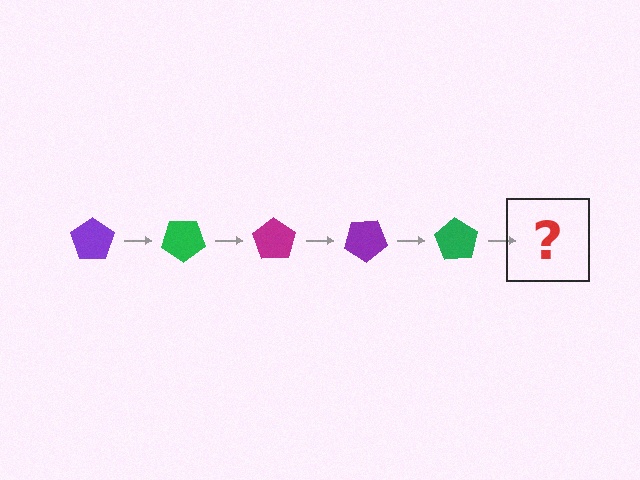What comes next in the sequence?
The next element should be a magenta pentagon, rotated 175 degrees from the start.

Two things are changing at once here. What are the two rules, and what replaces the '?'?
The two rules are that it rotates 35 degrees each step and the color cycles through purple, green, and magenta. The '?' should be a magenta pentagon, rotated 175 degrees from the start.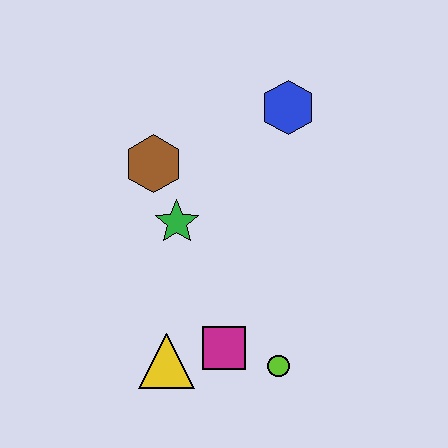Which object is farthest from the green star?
The lime circle is farthest from the green star.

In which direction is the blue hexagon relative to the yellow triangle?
The blue hexagon is above the yellow triangle.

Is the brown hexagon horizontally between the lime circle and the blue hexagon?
No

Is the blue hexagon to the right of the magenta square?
Yes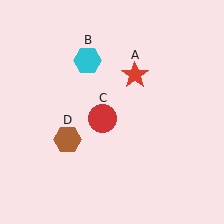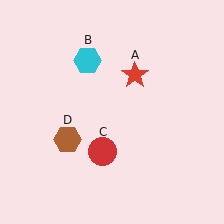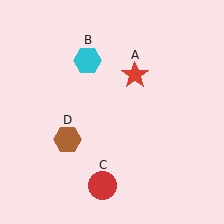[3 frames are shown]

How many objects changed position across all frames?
1 object changed position: red circle (object C).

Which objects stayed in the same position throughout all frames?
Red star (object A) and cyan hexagon (object B) and brown hexagon (object D) remained stationary.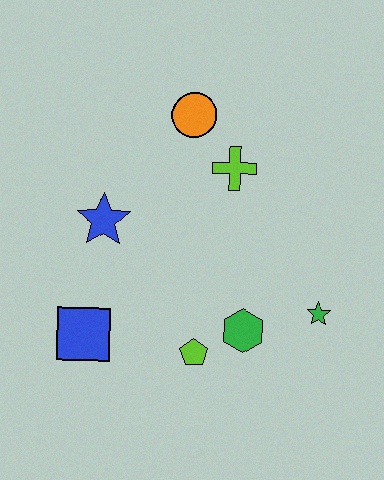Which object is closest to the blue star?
The blue square is closest to the blue star.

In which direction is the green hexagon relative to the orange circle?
The green hexagon is below the orange circle.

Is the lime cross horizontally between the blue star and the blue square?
No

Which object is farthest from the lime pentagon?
The orange circle is farthest from the lime pentagon.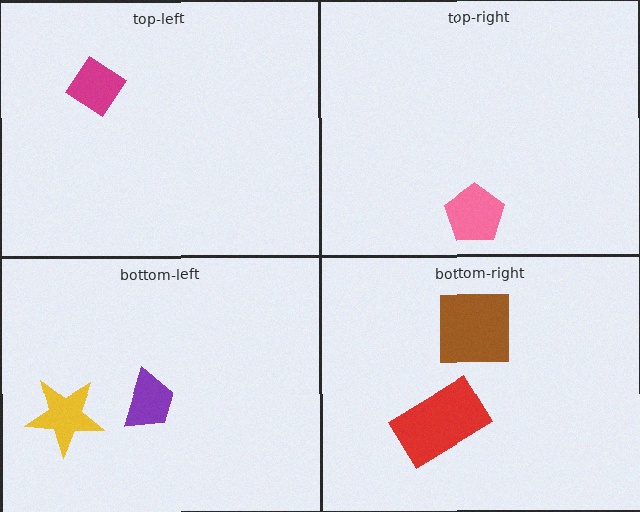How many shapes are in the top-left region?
1.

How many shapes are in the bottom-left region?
2.